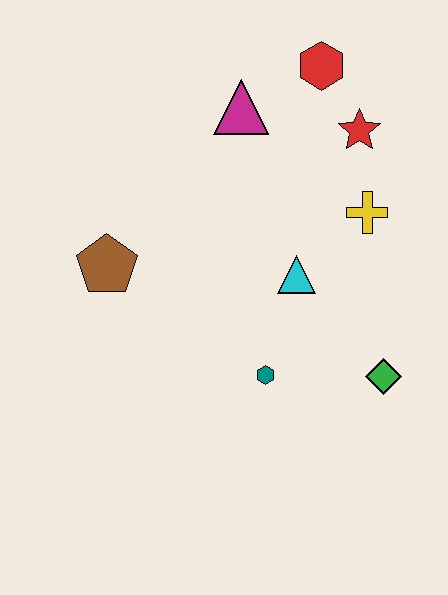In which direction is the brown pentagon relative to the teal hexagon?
The brown pentagon is to the left of the teal hexagon.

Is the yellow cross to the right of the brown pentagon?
Yes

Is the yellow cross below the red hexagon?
Yes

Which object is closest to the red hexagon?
The red star is closest to the red hexagon.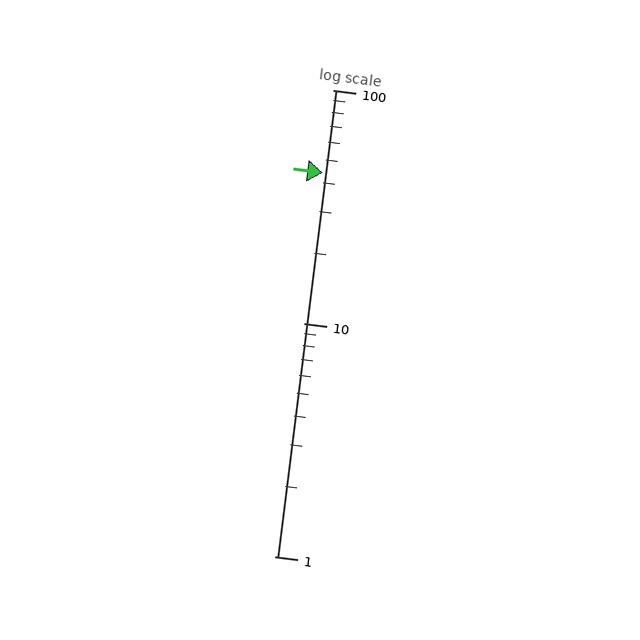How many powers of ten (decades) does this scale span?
The scale spans 2 decades, from 1 to 100.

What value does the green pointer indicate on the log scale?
The pointer indicates approximately 44.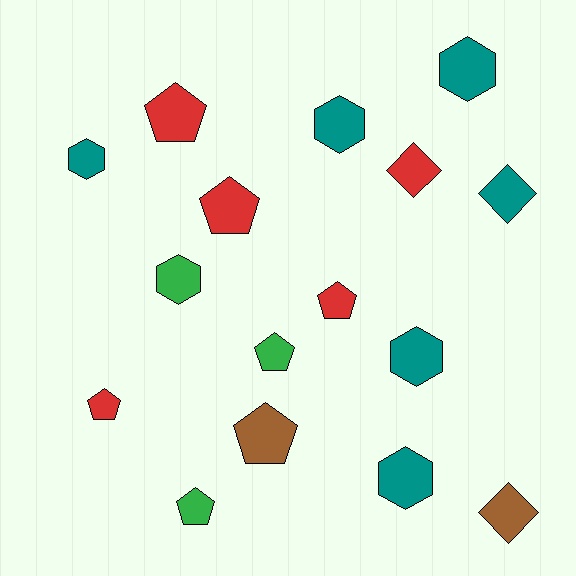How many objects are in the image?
There are 16 objects.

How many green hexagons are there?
There is 1 green hexagon.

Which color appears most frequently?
Teal, with 6 objects.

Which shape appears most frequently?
Pentagon, with 7 objects.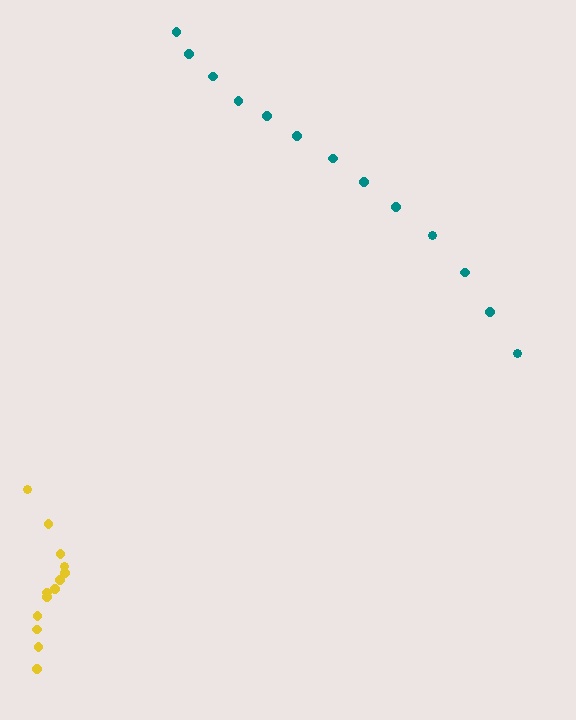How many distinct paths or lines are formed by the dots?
There are 2 distinct paths.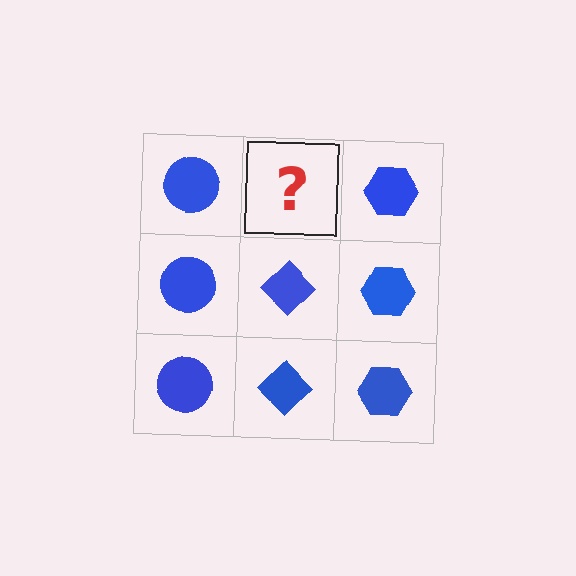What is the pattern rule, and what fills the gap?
The rule is that each column has a consistent shape. The gap should be filled with a blue diamond.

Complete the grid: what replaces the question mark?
The question mark should be replaced with a blue diamond.